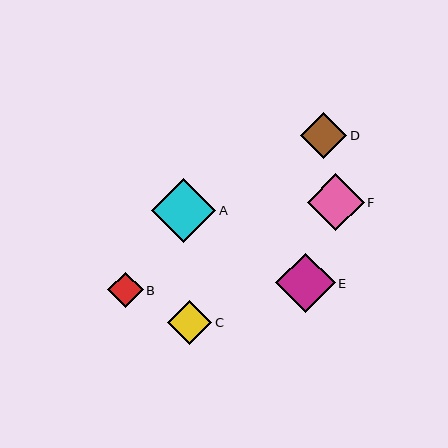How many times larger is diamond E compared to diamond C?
Diamond E is approximately 1.4 times the size of diamond C.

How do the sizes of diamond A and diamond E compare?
Diamond A and diamond E are approximately the same size.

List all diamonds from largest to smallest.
From largest to smallest: A, E, F, D, C, B.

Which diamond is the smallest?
Diamond B is the smallest with a size of approximately 36 pixels.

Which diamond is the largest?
Diamond A is the largest with a size of approximately 64 pixels.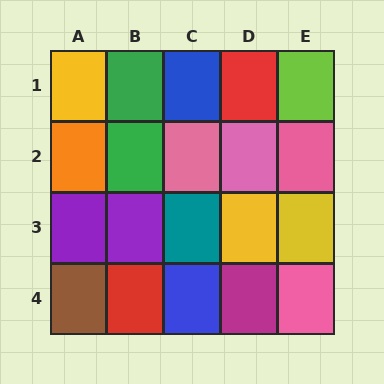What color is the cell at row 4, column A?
Brown.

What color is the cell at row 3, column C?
Teal.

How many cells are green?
2 cells are green.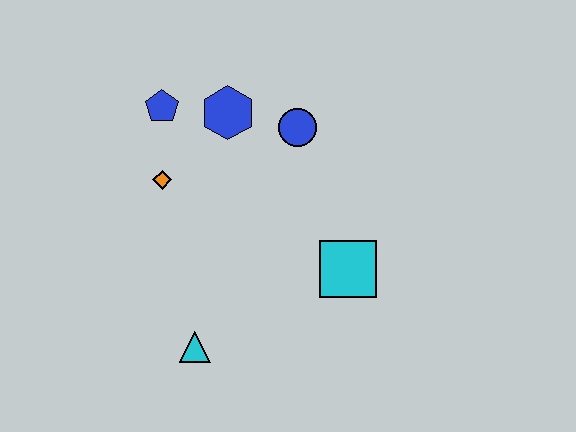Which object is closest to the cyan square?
The blue circle is closest to the cyan square.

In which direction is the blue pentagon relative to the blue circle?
The blue pentagon is to the left of the blue circle.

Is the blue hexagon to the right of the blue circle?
No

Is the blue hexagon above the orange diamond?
Yes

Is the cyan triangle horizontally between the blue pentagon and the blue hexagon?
Yes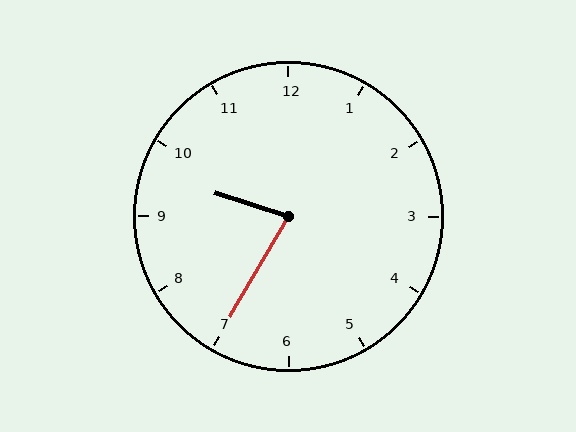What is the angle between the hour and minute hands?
Approximately 78 degrees.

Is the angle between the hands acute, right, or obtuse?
It is acute.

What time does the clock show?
9:35.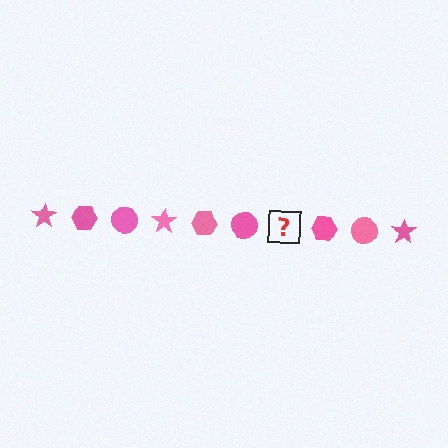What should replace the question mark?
The question mark should be replaced with a pink star.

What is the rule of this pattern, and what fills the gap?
The rule is that the pattern cycles through star, hexagon, circle shapes in pink. The gap should be filled with a pink star.